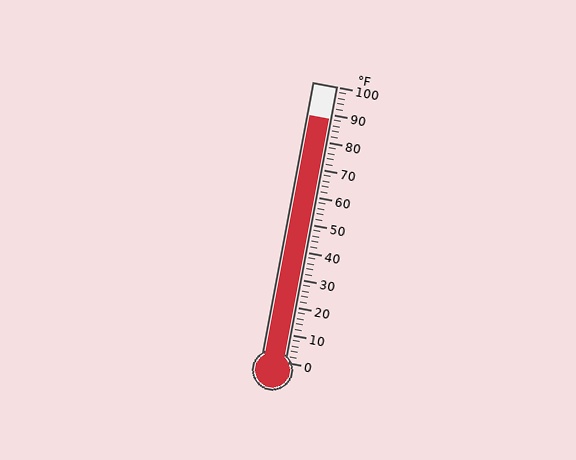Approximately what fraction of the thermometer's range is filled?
The thermometer is filled to approximately 90% of its range.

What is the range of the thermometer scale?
The thermometer scale ranges from 0°F to 100°F.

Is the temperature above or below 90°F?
The temperature is below 90°F.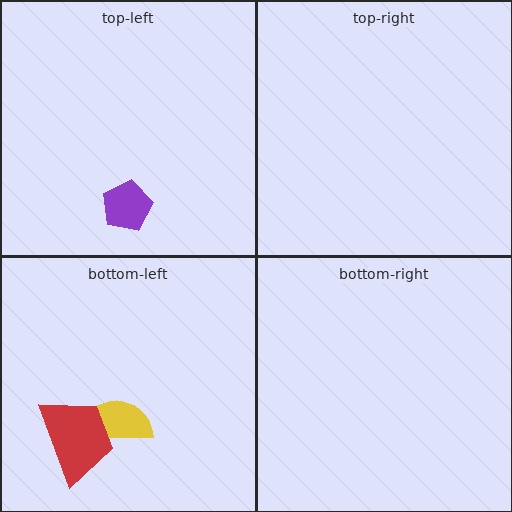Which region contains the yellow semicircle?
The bottom-left region.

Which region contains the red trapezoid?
The bottom-left region.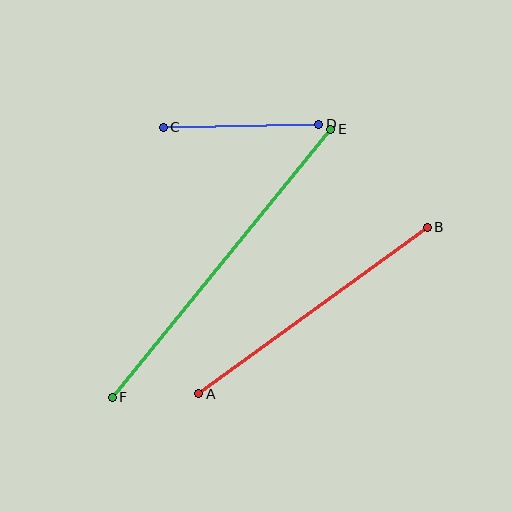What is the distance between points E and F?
The distance is approximately 346 pixels.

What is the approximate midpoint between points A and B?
The midpoint is at approximately (313, 310) pixels.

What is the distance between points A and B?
The distance is approximately 283 pixels.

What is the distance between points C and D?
The distance is approximately 156 pixels.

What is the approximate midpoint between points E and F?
The midpoint is at approximately (222, 263) pixels.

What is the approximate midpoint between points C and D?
The midpoint is at approximately (241, 126) pixels.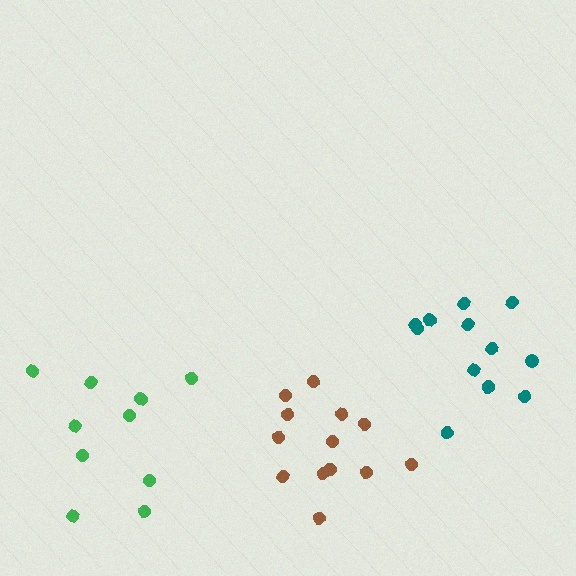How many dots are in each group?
Group 1: 13 dots, Group 2: 10 dots, Group 3: 12 dots (35 total).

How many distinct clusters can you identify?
There are 3 distinct clusters.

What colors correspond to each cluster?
The clusters are colored: brown, green, teal.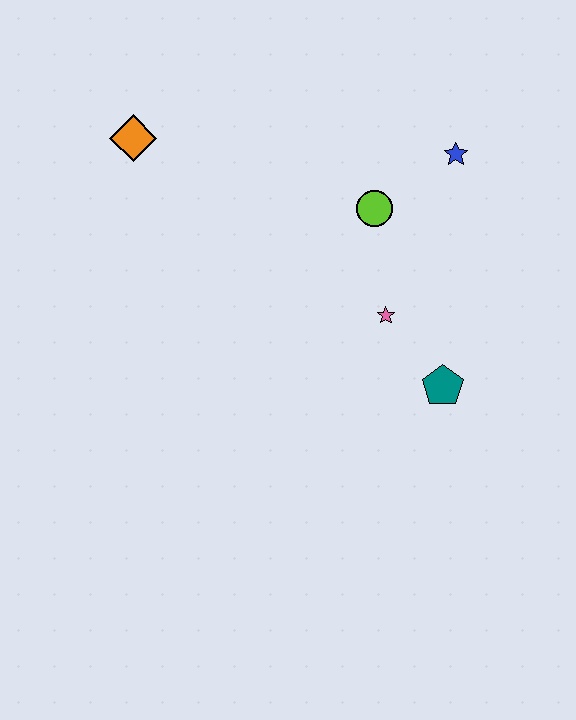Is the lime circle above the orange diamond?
No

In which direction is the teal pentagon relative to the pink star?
The teal pentagon is below the pink star.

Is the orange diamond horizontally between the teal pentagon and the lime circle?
No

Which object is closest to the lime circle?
The blue star is closest to the lime circle.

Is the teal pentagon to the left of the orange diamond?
No